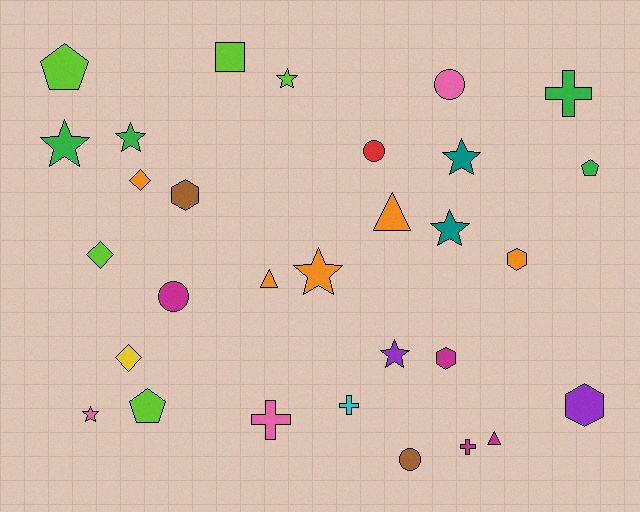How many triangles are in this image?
There are 3 triangles.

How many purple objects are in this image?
There are 2 purple objects.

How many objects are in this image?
There are 30 objects.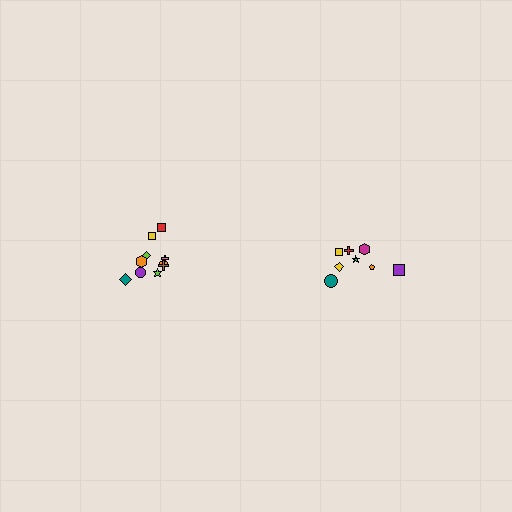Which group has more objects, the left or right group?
The left group.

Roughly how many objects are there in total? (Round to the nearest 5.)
Roughly 20 objects in total.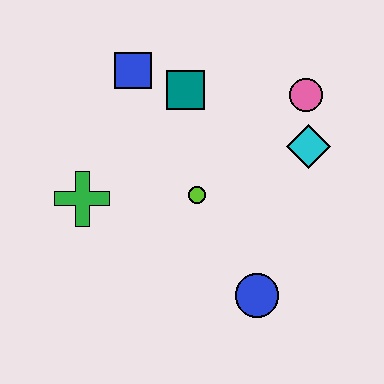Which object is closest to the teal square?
The blue square is closest to the teal square.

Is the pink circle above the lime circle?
Yes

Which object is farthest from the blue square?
The blue circle is farthest from the blue square.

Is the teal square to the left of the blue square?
No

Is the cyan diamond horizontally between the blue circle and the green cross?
No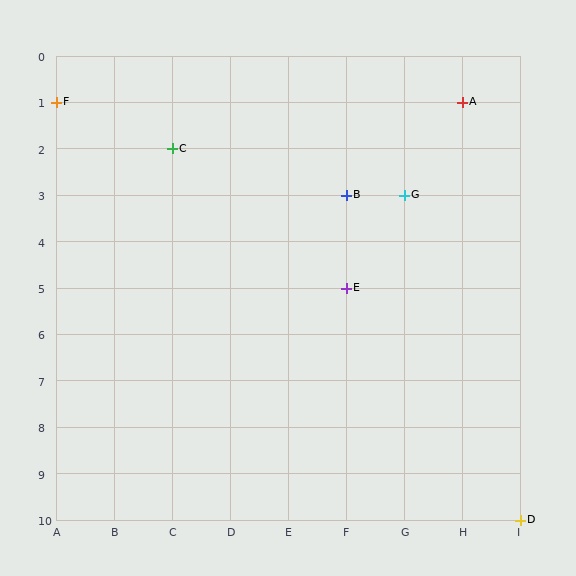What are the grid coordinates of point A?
Point A is at grid coordinates (H, 1).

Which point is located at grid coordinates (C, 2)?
Point C is at (C, 2).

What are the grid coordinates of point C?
Point C is at grid coordinates (C, 2).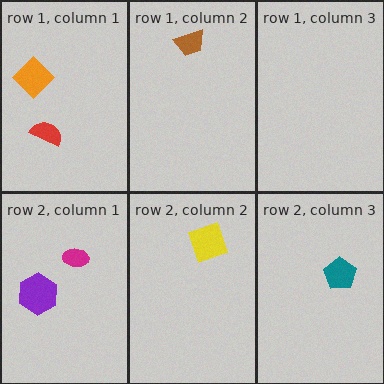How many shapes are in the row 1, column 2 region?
1.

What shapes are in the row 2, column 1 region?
The magenta ellipse, the purple hexagon.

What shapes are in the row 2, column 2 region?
The yellow square.